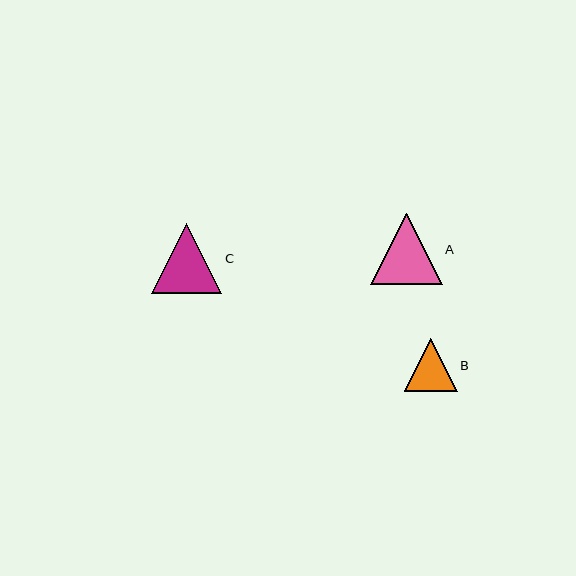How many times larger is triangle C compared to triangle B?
Triangle C is approximately 1.3 times the size of triangle B.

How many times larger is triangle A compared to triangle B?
Triangle A is approximately 1.4 times the size of triangle B.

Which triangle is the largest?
Triangle A is the largest with a size of approximately 72 pixels.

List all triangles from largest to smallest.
From largest to smallest: A, C, B.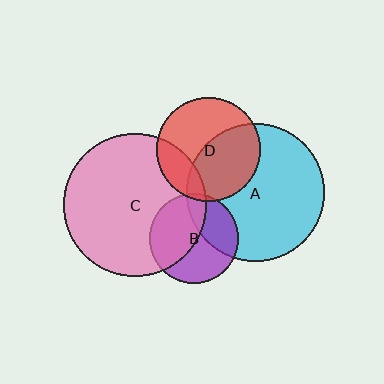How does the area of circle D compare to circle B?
Approximately 1.3 times.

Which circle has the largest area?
Circle C (pink).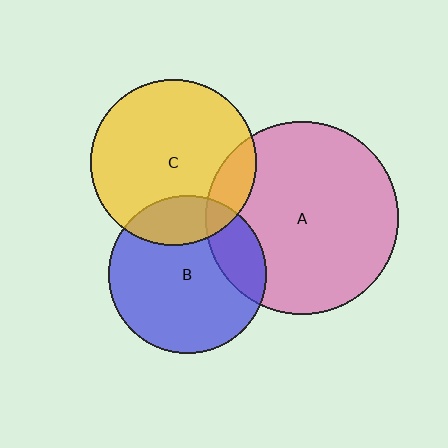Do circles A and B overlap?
Yes.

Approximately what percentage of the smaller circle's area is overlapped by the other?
Approximately 20%.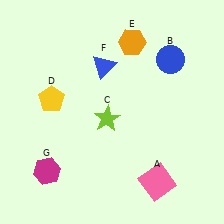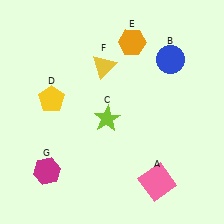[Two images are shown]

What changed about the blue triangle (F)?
In Image 1, F is blue. In Image 2, it changed to yellow.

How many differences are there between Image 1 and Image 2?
There is 1 difference between the two images.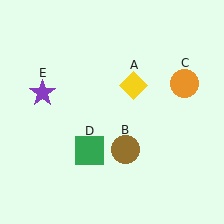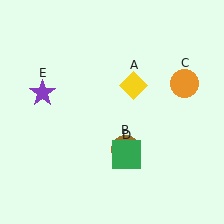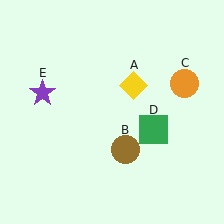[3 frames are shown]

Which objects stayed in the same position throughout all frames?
Yellow diamond (object A) and brown circle (object B) and orange circle (object C) and purple star (object E) remained stationary.